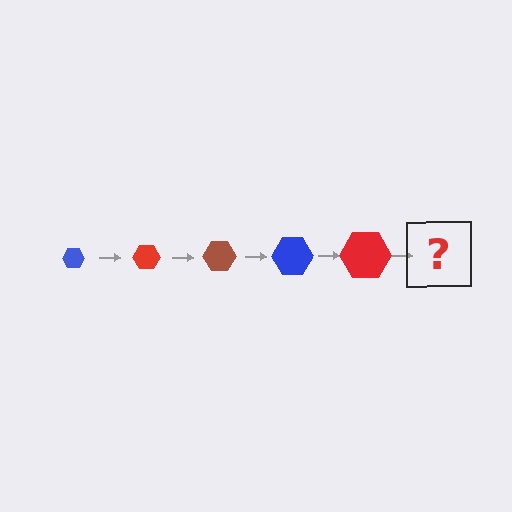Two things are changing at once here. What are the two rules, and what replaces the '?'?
The two rules are that the hexagon grows larger each step and the color cycles through blue, red, and brown. The '?' should be a brown hexagon, larger than the previous one.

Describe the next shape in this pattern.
It should be a brown hexagon, larger than the previous one.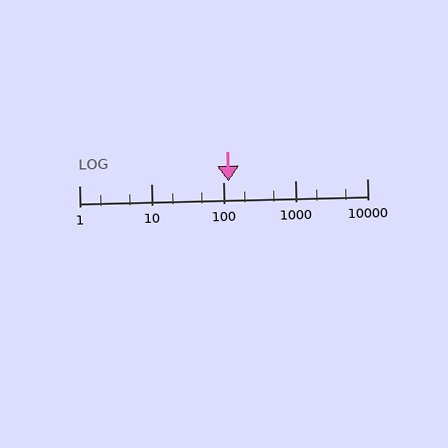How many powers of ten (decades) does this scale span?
The scale spans 4 decades, from 1 to 10000.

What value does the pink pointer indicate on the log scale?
The pointer indicates approximately 120.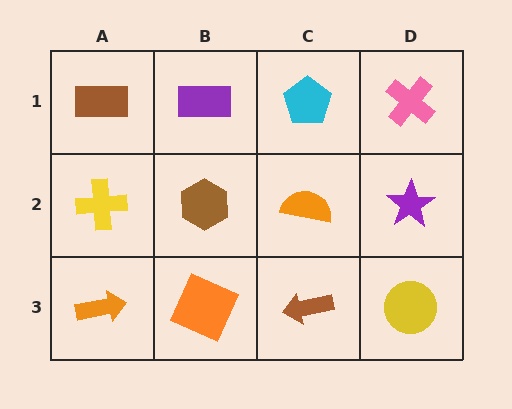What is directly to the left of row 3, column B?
An orange arrow.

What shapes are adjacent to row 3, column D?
A purple star (row 2, column D), a brown arrow (row 3, column C).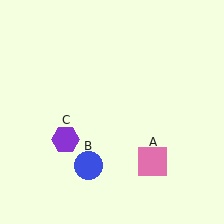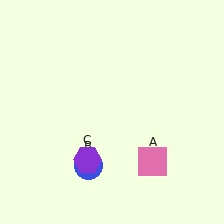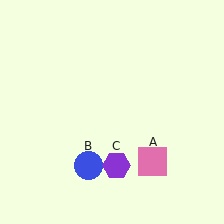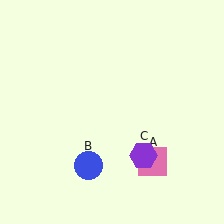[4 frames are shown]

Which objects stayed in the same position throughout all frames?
Pink square (object A) and blue circle (object B) remained stationary.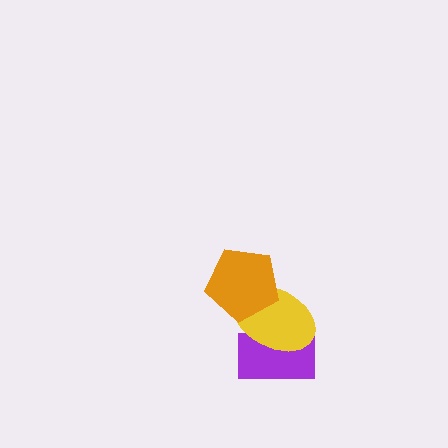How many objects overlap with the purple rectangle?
1 object overlaps with the purple rectangle.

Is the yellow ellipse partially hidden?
Yes, it is partially covered by another shape.